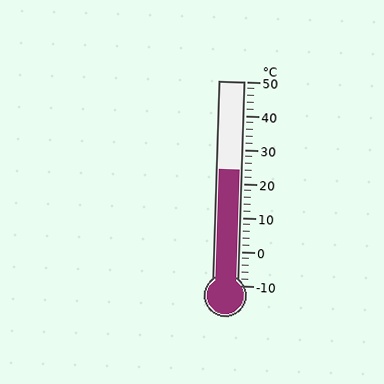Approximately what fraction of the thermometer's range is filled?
The thermometer is filled to approximately 55% of its range.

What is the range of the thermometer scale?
The thermometer scale ranges from -10°C to 50°C.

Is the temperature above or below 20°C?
The temperature is above 20°C.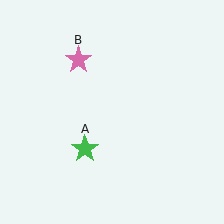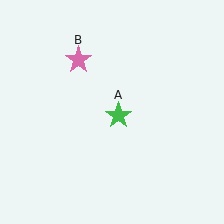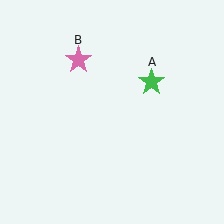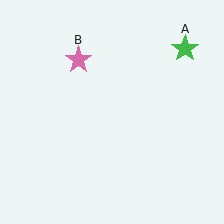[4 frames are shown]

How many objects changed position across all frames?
1 object changed position: green star (object A).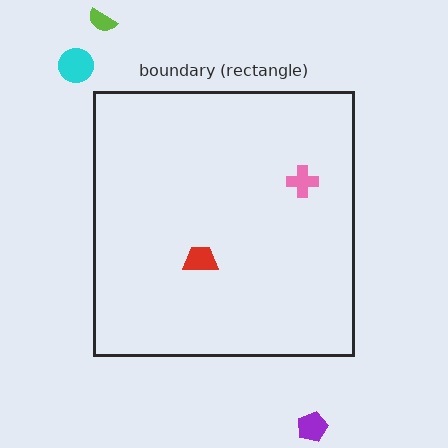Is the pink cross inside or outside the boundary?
Inside.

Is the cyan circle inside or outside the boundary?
Outside.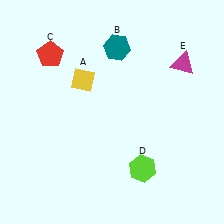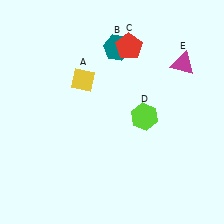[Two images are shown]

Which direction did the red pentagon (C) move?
The red pentagon (C) moved right.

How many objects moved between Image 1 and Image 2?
2 objects moved between the two images.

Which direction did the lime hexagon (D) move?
The lime hexagon (D) moved up.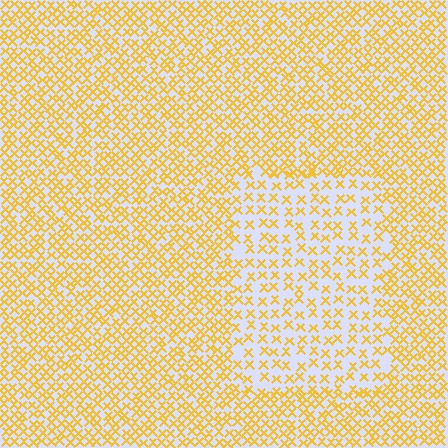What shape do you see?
I see a rectangle.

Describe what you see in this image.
The image contains small yellow elements arranged at two different densities. A rectangle-shaped region is visible where the elements are less densely packed than the surrounding area.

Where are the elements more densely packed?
The elements are more densely packed outside the rectangle boundary.